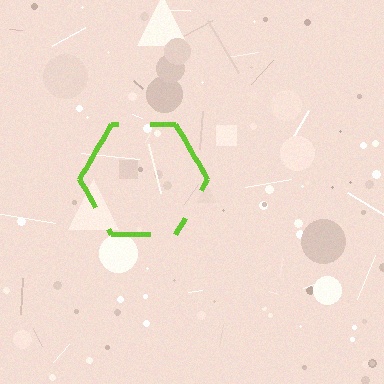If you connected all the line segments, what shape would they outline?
They would outline a hexagon.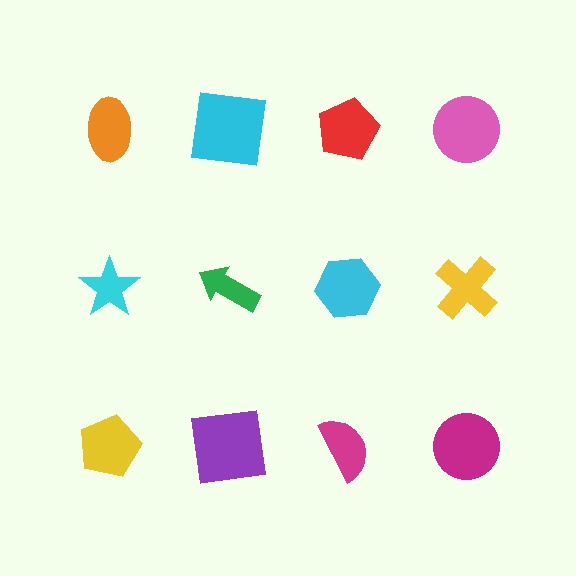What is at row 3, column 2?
A purple square.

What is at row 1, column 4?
A pink circle.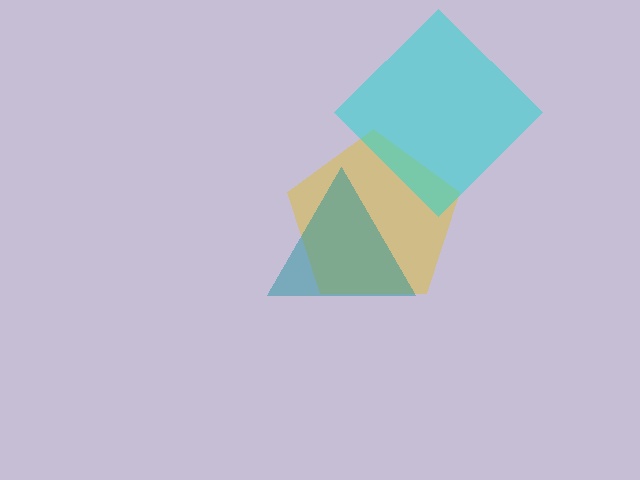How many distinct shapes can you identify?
There are 3 distinct shapes: a yellow pentagon, a cyan diamond, a teal triangle.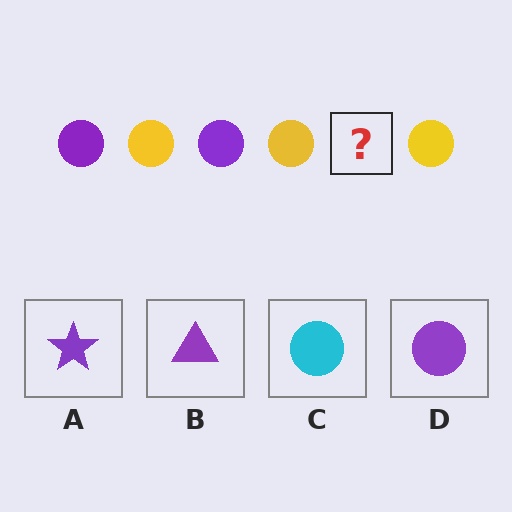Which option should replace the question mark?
Option D.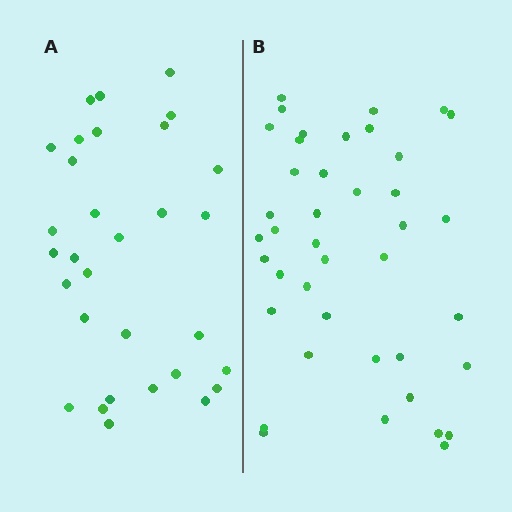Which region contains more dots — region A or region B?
Region B (the right region) has more dots.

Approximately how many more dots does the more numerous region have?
Region B has roughly 10 or so more dots than region A.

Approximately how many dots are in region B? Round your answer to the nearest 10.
About 40 dots. (The exact count is 41, which rounds to 40.)